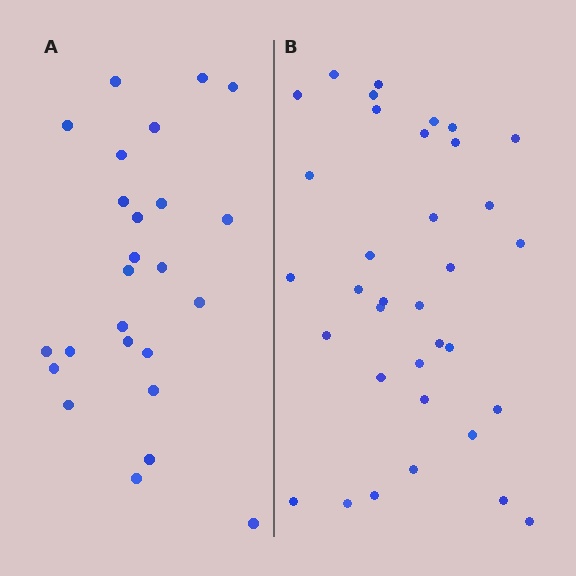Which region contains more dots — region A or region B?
Region B (the right region) has more dots.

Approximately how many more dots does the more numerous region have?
Region B has roughly 10 or so more dots than region A.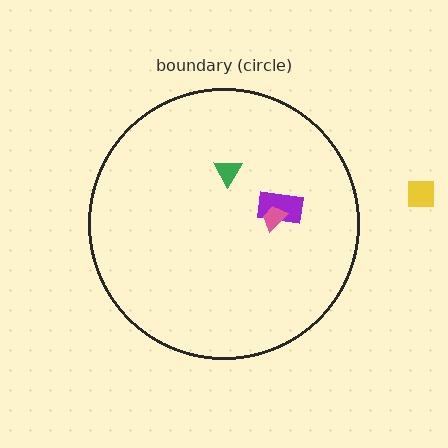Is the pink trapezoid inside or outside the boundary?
Inside.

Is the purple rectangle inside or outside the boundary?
Inside.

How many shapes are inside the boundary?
3 inside, 1 outside.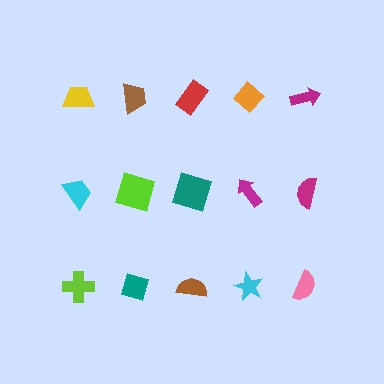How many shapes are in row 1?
5 shapes.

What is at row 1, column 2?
A brown trapezoid.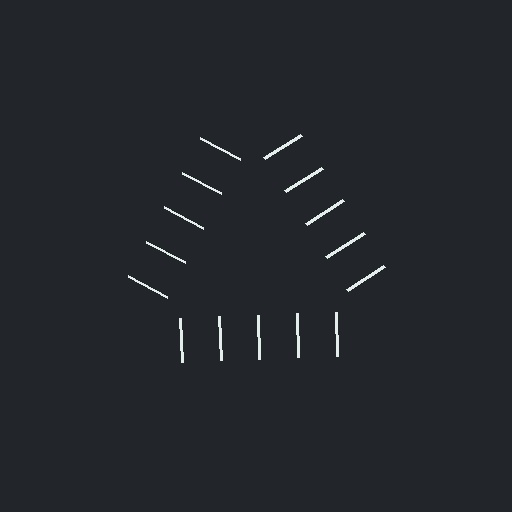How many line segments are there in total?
15 — 5 along each of the 3 edges.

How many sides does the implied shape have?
3 sides — the line-ends trace a triangle.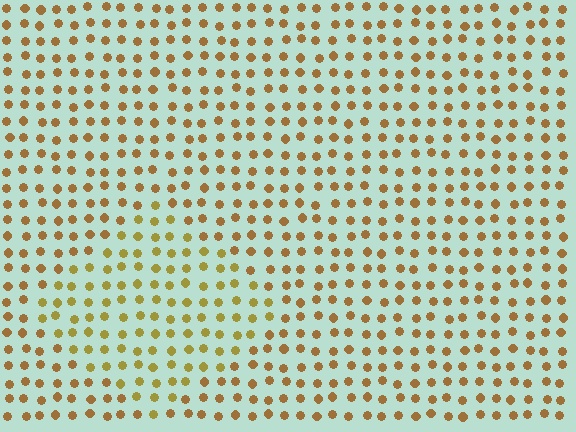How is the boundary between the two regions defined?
The boundary is defined purely by a slight shift in hue (about 22 degrees). Spacing, size, and orientation are identical on both sides.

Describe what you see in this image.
The image is filled with small brown elements in a uniform arrangement. A diamond-shaped region is visible where the elements are tinted to a slightly different hue, forming a subtle color boundary.